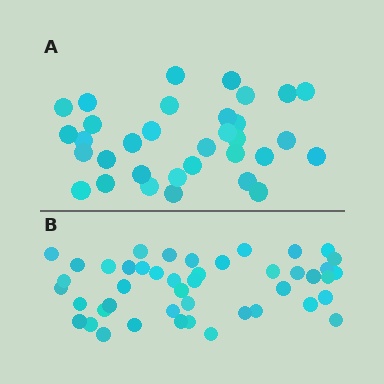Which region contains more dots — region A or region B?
Region B (the bottom region) has more dots.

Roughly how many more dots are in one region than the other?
Region B has roughly 12 or so more dots than region A.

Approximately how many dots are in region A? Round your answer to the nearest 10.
About 30 dots. (The exact count is 33, which rounds to 30.)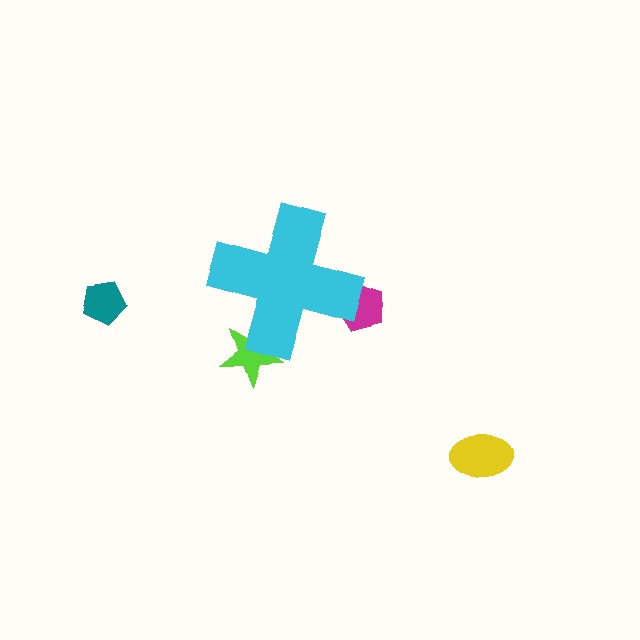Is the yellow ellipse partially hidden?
No, the yellow ellipse is fully visible.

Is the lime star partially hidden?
Yes, the lime star is partially hidden behind the cyan cross.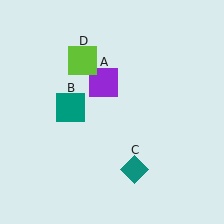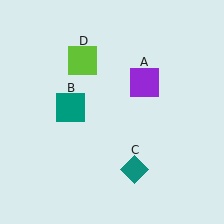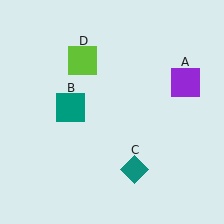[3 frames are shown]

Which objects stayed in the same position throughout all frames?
Teal square (object B) and teal diamond (object C) and lime square (object D) remained stationary.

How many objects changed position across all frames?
1 object changed position: purple square (object A).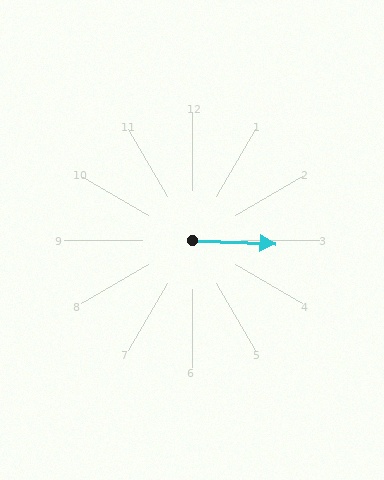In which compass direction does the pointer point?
East.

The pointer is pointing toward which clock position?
Roughly 3 o'clock.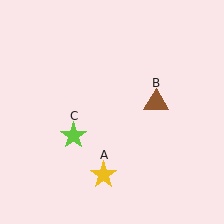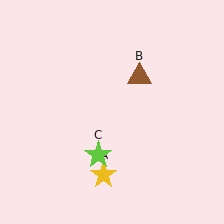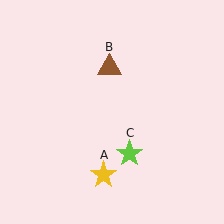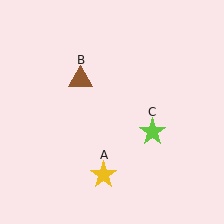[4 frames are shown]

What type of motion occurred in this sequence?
The brown triangle (object B), lime star (object C) rotated counterclockwise around the center of the scene.